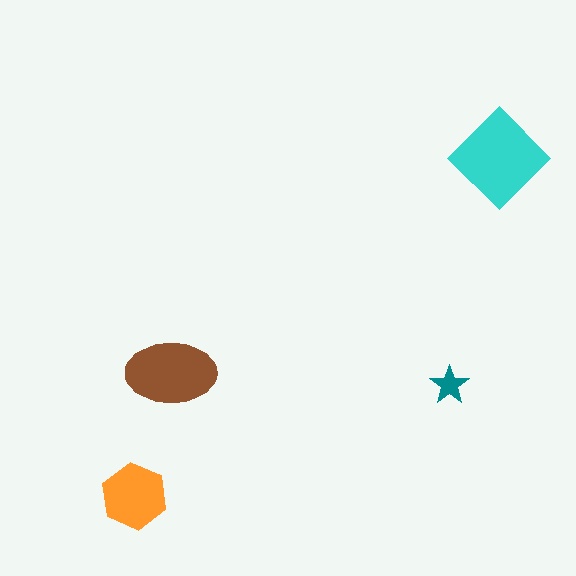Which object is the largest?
The cyan diamond.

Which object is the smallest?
The teal star.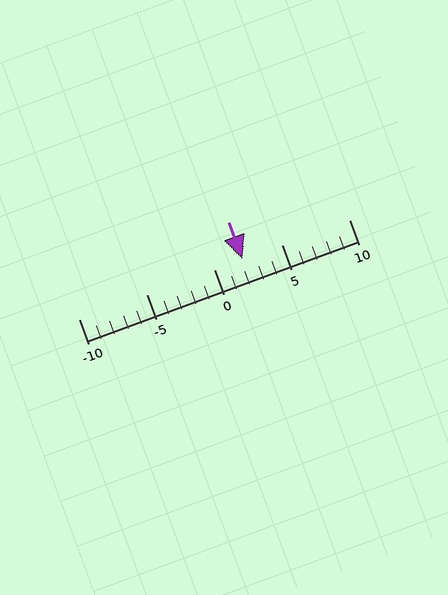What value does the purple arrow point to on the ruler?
The purple arrow points to approximately 2.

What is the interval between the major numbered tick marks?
The major tick marks are spaced 5 units apart.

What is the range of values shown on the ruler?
The ruler shows values from -10 to 10.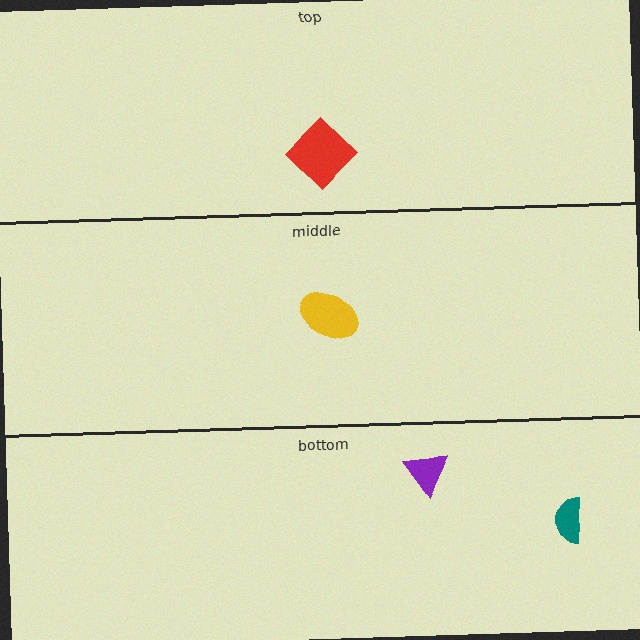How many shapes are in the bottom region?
2.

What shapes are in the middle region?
The yellow ellipse.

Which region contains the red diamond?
The top region.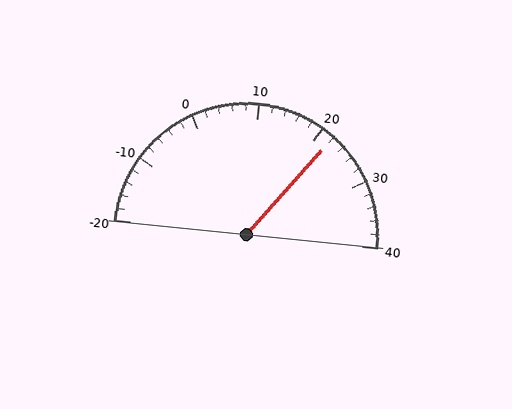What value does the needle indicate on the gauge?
The needle indicates approximately 22.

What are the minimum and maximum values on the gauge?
The gauge ranges from -20 to 40.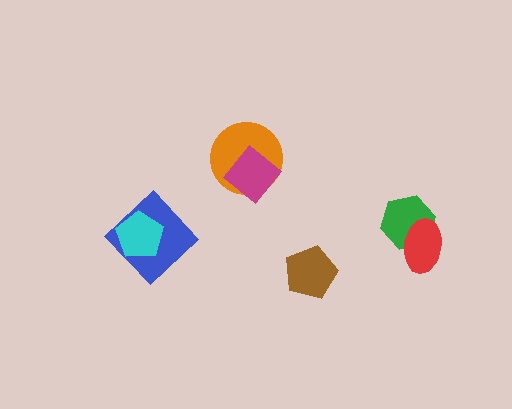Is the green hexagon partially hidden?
Yes, it is partially covered by another shape.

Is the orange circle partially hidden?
Yes, it is partially covered by another shape.